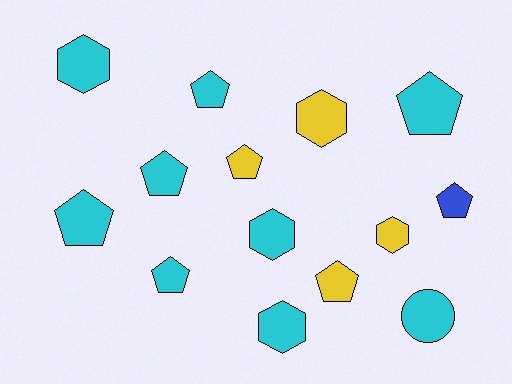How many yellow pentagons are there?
There are 2 yellow pentagons.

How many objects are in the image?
There are 14 objects.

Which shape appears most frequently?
Pentagon, with 8 objects.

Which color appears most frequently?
Cyan, with 9 objects.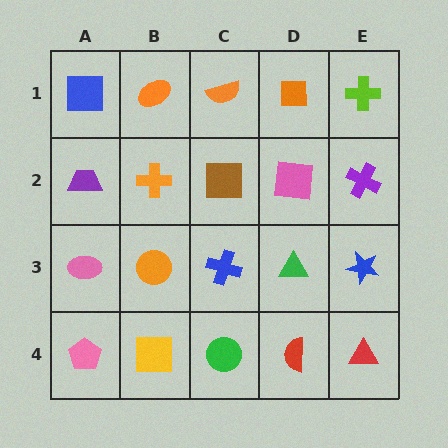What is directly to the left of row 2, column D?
A brown square.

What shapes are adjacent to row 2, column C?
An orange semicircle (row 1, column C), a blue cross (row 3, column C), an orange cross (row 2, column B), a pink square (row 2, column D).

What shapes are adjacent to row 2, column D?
An orange square (row 1, column D), a green triangle (row 3, column D), a brown square (row 2, column C), a purple cross (row 2, column E).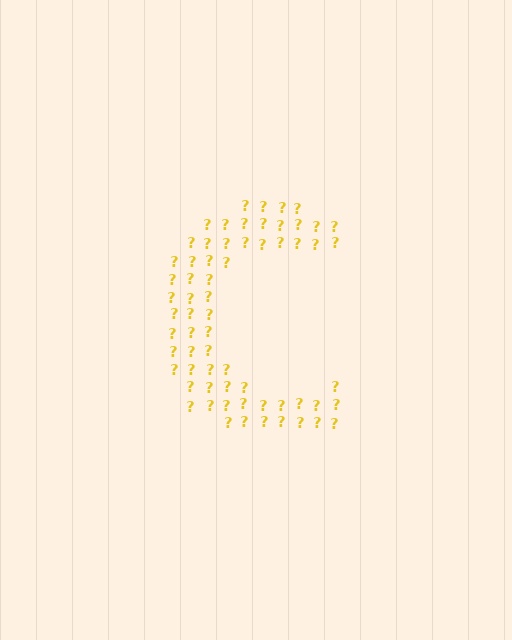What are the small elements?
The small elements are question marks.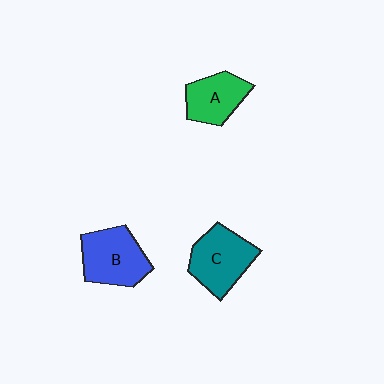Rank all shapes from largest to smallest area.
From largest to smallest: B (blue), C (teal), A (green).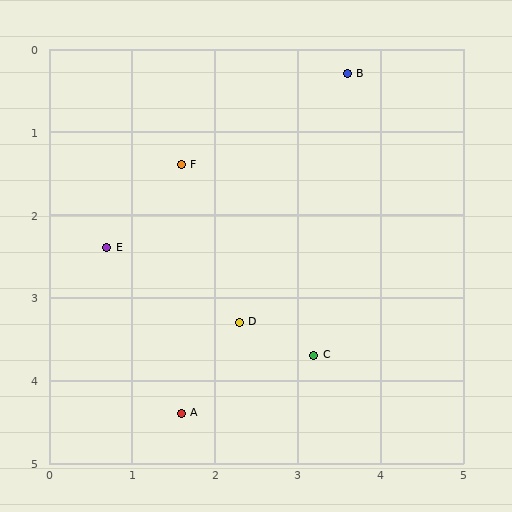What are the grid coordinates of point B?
Point B is at approximately (3.6, 0.3).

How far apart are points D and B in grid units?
Points D and B are about 3.3 grid units apart.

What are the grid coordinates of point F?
Point F is at approximately (1.6, 1.4).